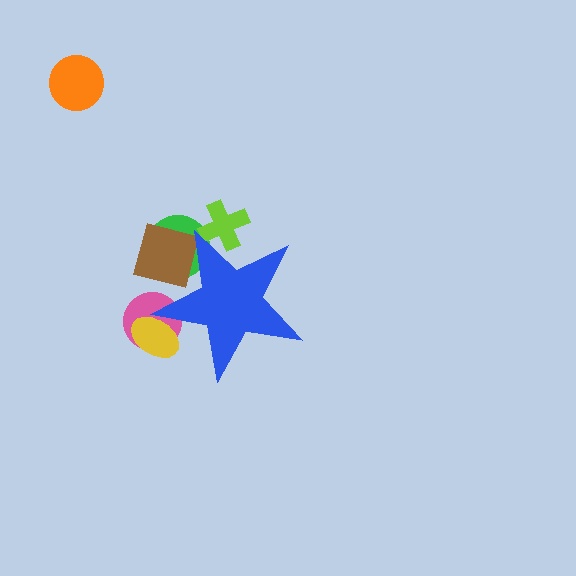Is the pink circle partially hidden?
Yes, the pink circle is partially hidden behind the blue star.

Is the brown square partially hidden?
Yes, the brown square is partially hidden behind the blue star.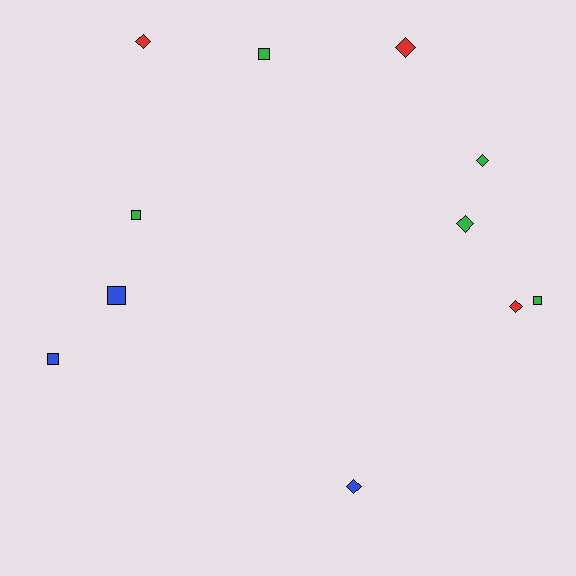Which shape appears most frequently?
Diamond, with 6 objects.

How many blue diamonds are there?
There is 1 blue diamond.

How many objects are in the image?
There are 11 objects.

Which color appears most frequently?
Green, with 5 objects.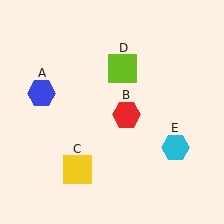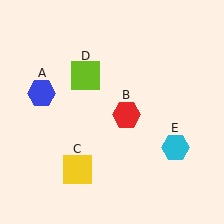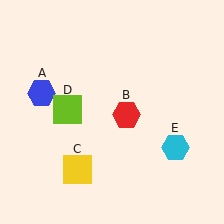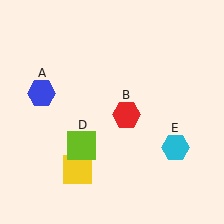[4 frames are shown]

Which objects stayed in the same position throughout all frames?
Blue hexagon (object A) and red hexagon (object B) and yellow square (object C) and cyan hexagon (object E) remained stationary.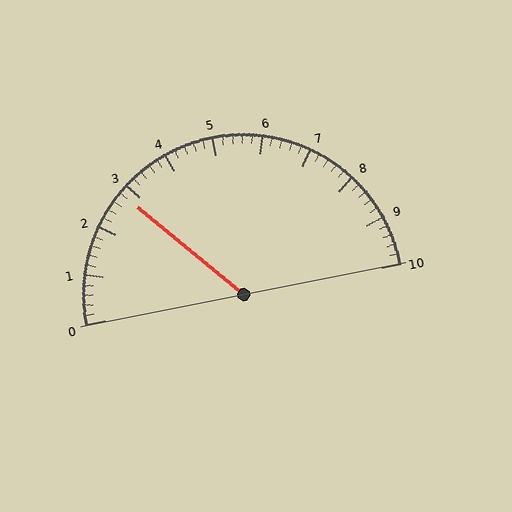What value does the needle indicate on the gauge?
The needle indicates approximately 2.8.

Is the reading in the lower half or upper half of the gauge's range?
The reading is in the lower half of the range (0 to 10).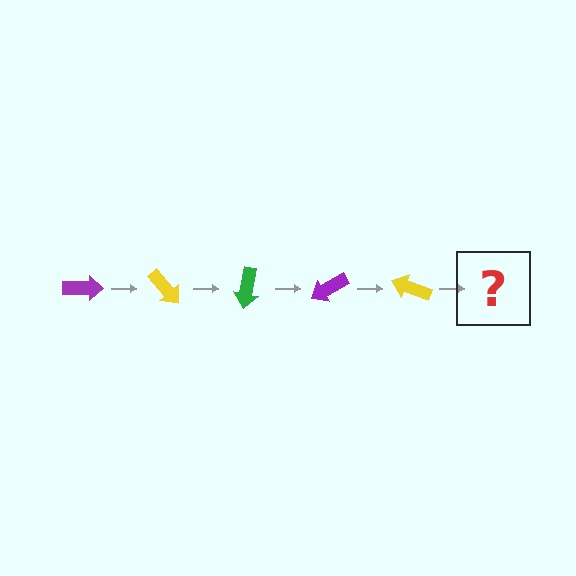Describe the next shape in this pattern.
It should be a green arrow, rotated 250 degrees from the start.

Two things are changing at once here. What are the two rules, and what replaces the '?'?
The two rules are that it rotates 50 degrees each step and the color cycles through purple, yellow, and green. The '?' should be a green arrow, rotated 250 degrees from the start.